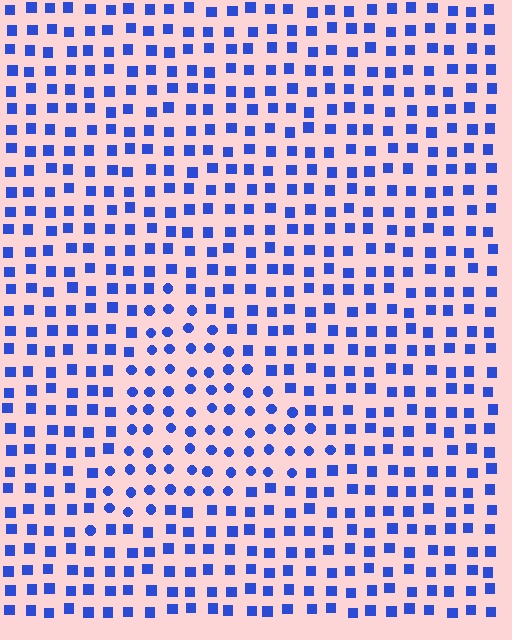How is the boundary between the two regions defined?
The boundary is defined by a change in element shape: circles inside vs. squares outside. All elements share the same color and spacing.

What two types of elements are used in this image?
The image uses circles inside the triangle region and squares outside it.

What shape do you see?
I see a triangle.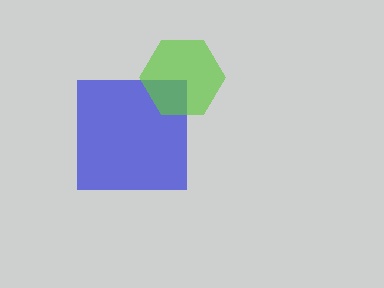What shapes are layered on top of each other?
The layered shapes are: a blue square, a lime hexagon.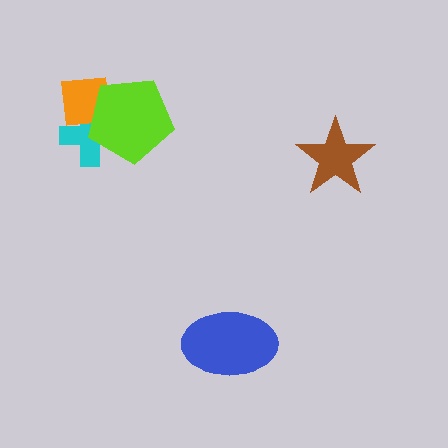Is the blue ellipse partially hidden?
No, no other shape covers it.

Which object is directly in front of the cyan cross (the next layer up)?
The orange square is directly in front of the cyan cross.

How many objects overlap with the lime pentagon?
2 objects overlap with the lime pentagon.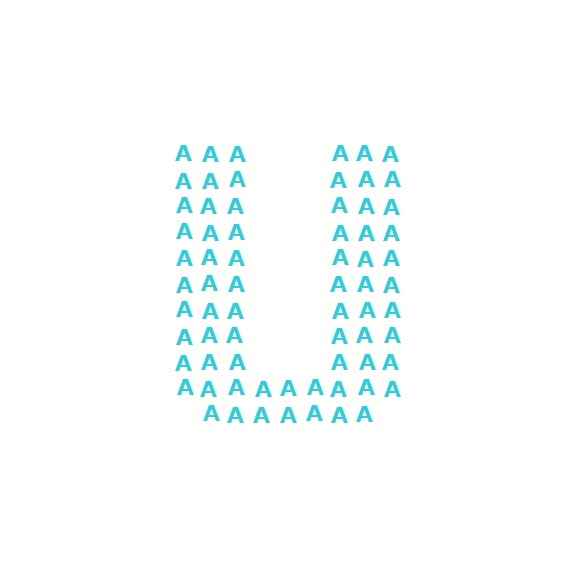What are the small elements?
The small elements are letter A's.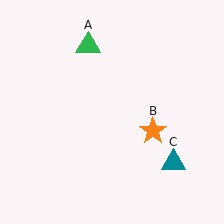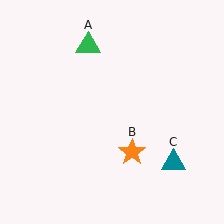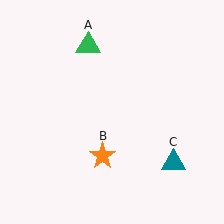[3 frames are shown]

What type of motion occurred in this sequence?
The orange star (object B) rotated clockwise around the center of the scene.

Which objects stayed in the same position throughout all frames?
Green triangle (object A) and teal triangle (object C) remained stationary.